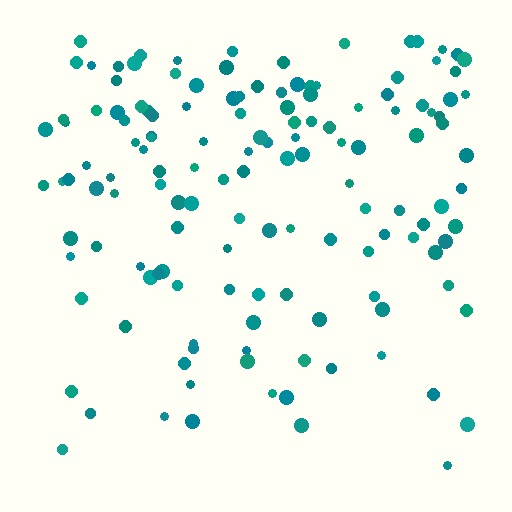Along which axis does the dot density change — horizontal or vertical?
Vertical.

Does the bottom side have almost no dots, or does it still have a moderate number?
Still a moderate number, just noticeably fewer than the top.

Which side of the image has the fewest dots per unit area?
The bottom.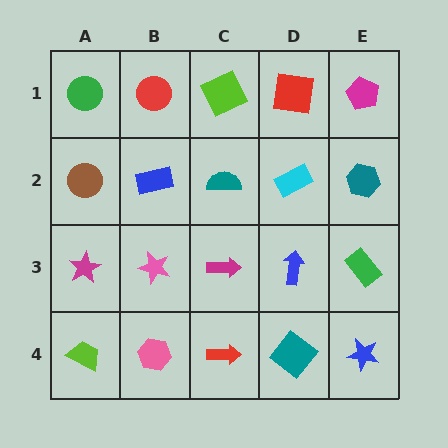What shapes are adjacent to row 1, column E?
A teal hexagon (row 2, column E), a red square (row 1, column D).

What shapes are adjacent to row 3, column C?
A teal semicircle (row 2, column C), a red arrow (row 4, column C), a pink star (row 3, column B), a blue arrow (row 3, column D).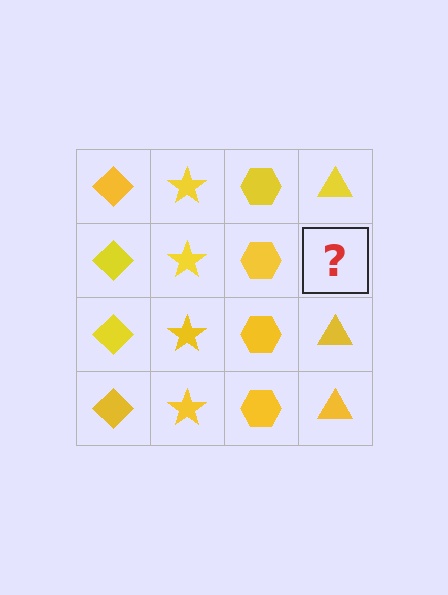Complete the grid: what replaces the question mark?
The question mark should be replaced with a yellow triangle.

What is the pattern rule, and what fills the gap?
The rule is that each column has a consistent shape. The gap should be filled with a yellow triangle.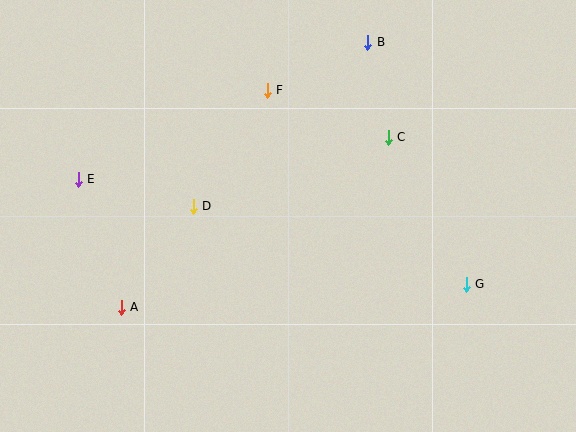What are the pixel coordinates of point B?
Point B is at (368, 42).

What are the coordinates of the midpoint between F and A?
The midpoint between F and A is at (194, 199).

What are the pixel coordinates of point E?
Point E is at (78, 179).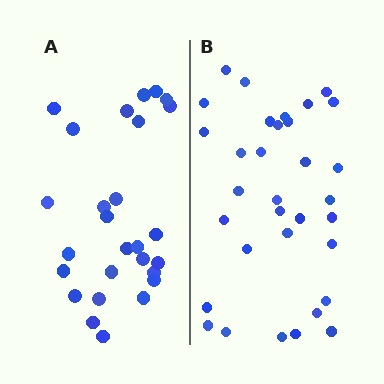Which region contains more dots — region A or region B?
Region B (the right region) has more dots.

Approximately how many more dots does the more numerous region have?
Region B has about 6 more dots than region A.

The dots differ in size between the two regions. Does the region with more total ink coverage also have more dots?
No. Region A has more total ink coverage because its dots are larger, but region B actually contains more individual dots. Total area can be misleading — the number of items is what matters here.